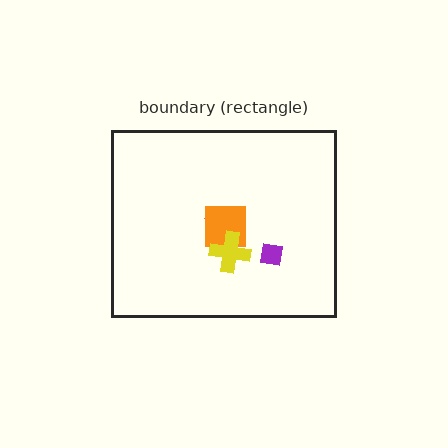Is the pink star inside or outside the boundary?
Inside.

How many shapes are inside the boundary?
4 inside, 0 outside.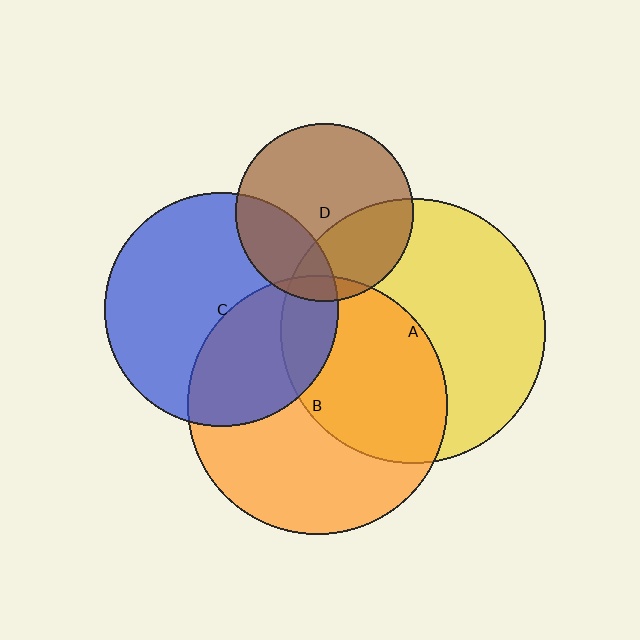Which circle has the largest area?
Circle A (yellow).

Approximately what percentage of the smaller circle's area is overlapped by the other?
Approximately 25%.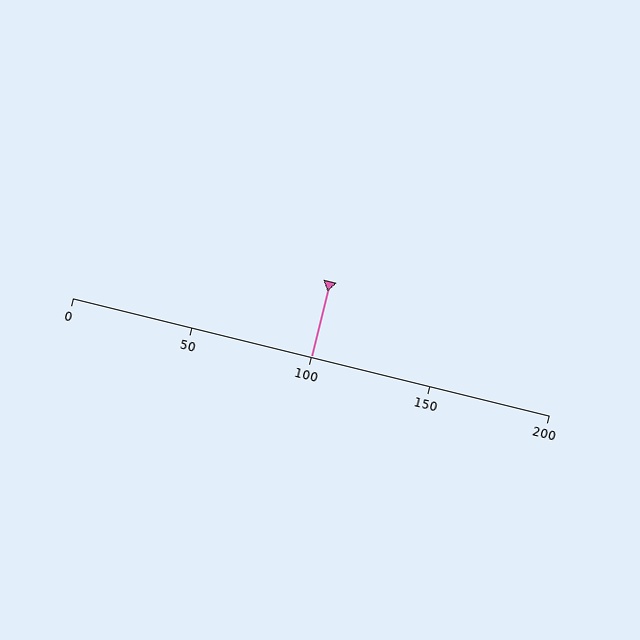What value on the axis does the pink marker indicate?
The marker indicates approximately 100.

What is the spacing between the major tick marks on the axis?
The major ticks are spaced 50 apart.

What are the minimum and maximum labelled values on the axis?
The axis runs from 0 to 200.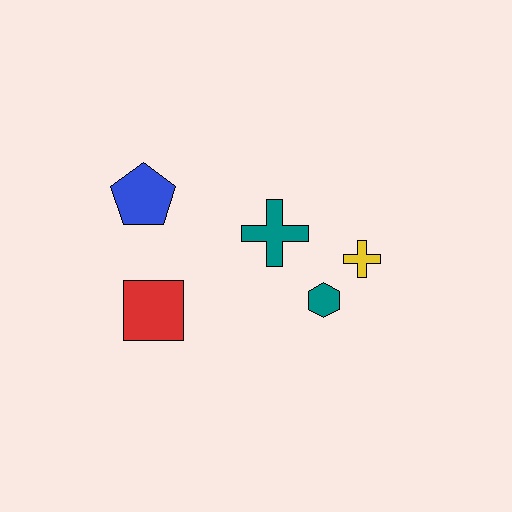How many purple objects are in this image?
There are no purple objects.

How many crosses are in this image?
There are 2 crosses.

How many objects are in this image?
There are 5 objects.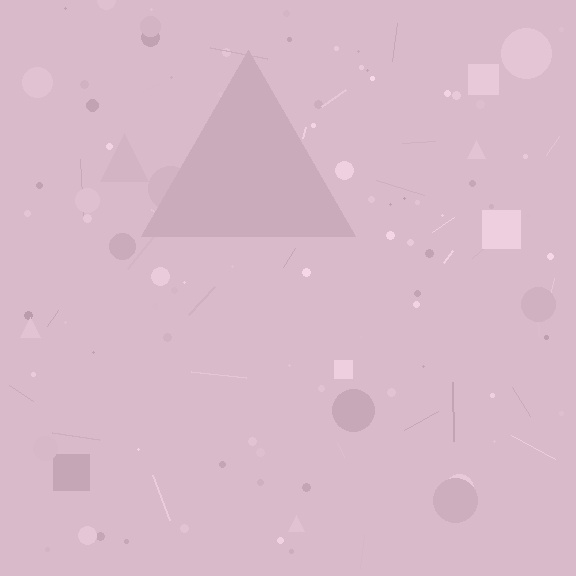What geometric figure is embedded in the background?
A triangle is embedded in the background.